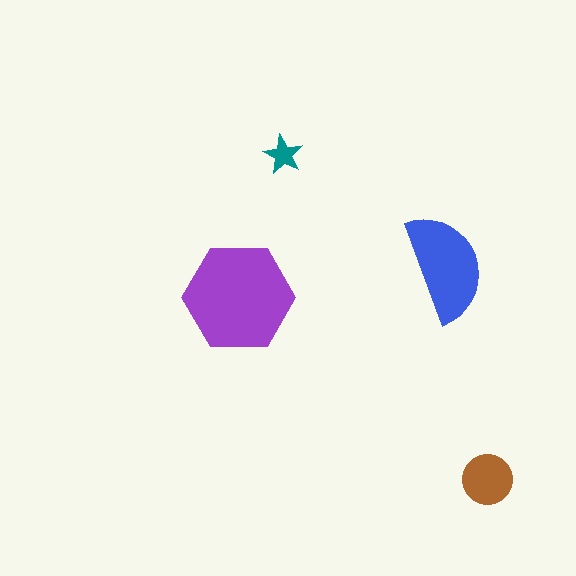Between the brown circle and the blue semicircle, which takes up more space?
The blue semicircle.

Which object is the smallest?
The teal star.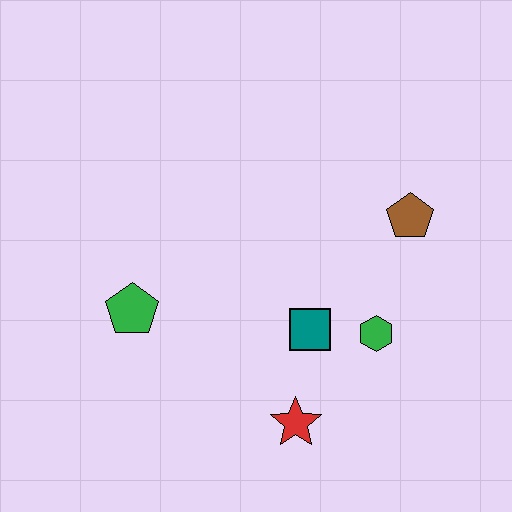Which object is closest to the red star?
The teal square is closest to the red star.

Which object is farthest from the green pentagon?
The brown pentagon is farthest from the green pentagon.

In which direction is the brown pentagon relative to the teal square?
The brown pentagon is above the teal square.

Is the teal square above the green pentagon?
No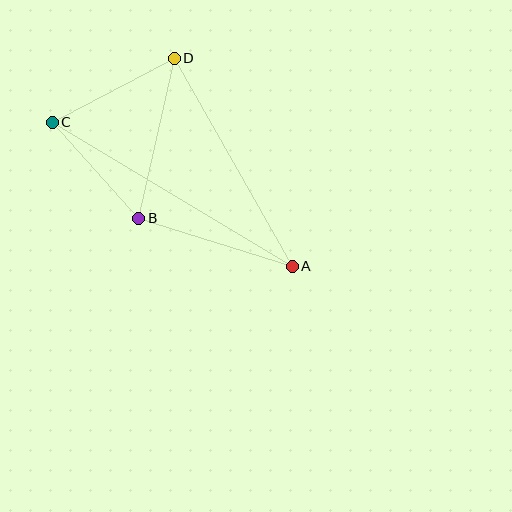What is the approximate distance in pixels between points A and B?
The distance between A and B is approximately 161 pixels.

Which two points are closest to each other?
Points B and C are closest to each other.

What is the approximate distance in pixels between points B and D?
The distance between B and D is approximately 164 pixels.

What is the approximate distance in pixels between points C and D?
The distance between C and D is approximately 138 pixels.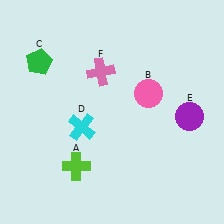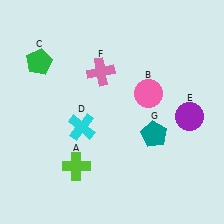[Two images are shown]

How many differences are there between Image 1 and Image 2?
There is 1 difference between the two images.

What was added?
A teal pentagon (G) was added in Image 2.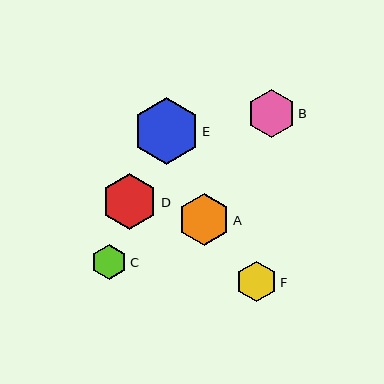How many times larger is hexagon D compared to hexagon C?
Hexagon D is approximately 1.6 times the size of hexagon C.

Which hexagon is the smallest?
Hexagon C is the smallest with a size of approximately 35 pixels.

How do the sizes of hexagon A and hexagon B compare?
Hexagon A and hexagon B are approximately the same size.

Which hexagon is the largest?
Hexagon E is the largest with a size of approximately 66 pixels.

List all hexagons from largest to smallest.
From largest to smallest: E, D, A, B, F, C.